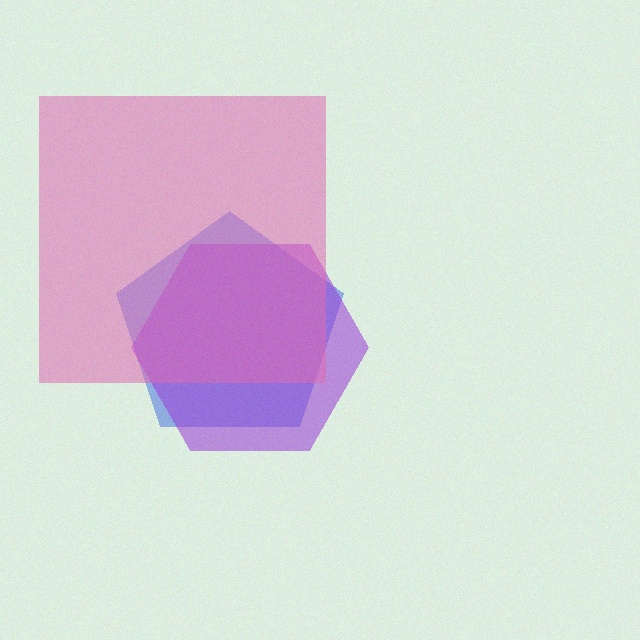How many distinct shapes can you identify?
There are 3 distinct shapes: a blue pentagon, a purple hexagon, a pink square.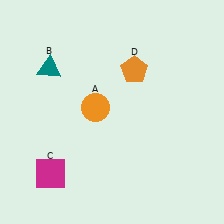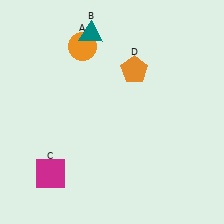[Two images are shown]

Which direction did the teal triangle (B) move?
The teal triangle (B) moved right.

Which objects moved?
The objects that moved are: the orange circle (A), the teal triangle (B).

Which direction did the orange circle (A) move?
The orange circle (A) moved up.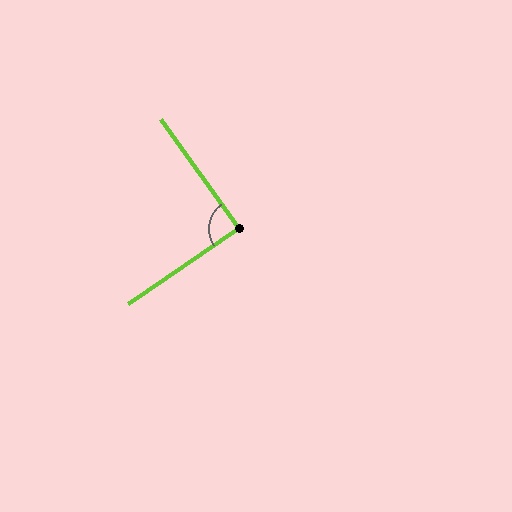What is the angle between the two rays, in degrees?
Approximately 89 degrees.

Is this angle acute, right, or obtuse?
It is approximately a right angle.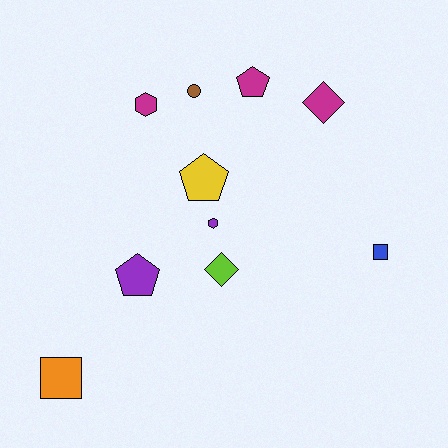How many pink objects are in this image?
There are no pink objects.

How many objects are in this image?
There are 10 objects.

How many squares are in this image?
There are 2 squares.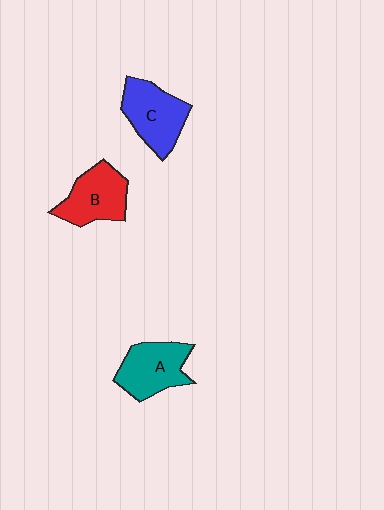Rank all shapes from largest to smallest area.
From largest to smallest: C (blue), A (teal), B (red).